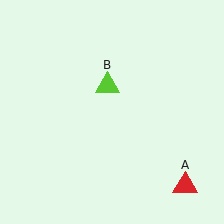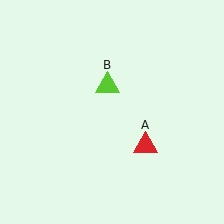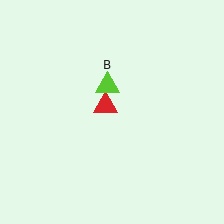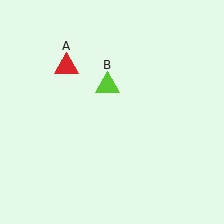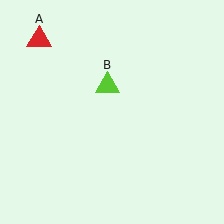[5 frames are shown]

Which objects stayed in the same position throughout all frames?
Lime triangle (object B) remained stationary.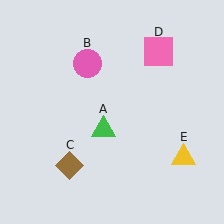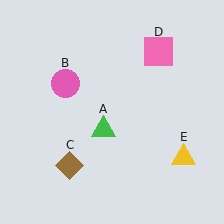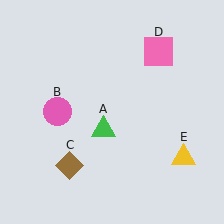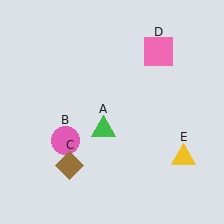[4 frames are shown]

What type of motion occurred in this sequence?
The pink circle (object B) rotated counterclockwise around the center of the scene.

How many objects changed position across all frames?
1 object changed position: pink circle (object B).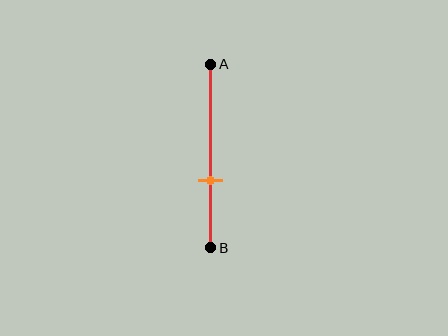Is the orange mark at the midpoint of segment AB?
No, the mark is at about 65% from A, not at the 50% midpoint.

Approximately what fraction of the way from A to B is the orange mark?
The orange mark is approximately 65% of the way from A to B.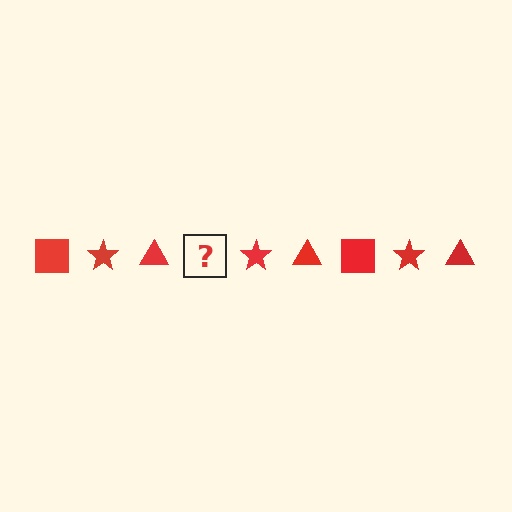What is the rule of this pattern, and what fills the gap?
The rule is that the pattern cycles through square, star, triangle shapes in red. The gap should be filled with a red square.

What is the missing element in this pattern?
The missing element is a red square.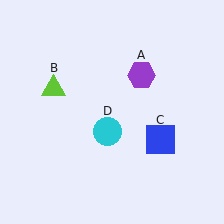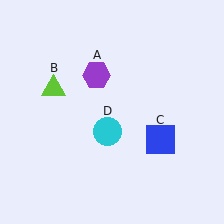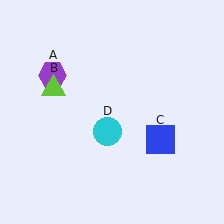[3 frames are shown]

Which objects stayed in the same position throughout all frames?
Lime triangle (object B) and blue square (object C) and cyan circle (object D) remained stationary.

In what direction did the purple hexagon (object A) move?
The purple hexagon (object A) moved left.